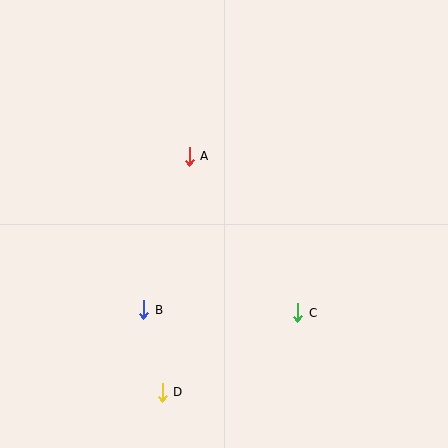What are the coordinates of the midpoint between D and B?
The midpoint between D and B is at (153, 351).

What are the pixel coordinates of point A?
Point A is at (189, 156).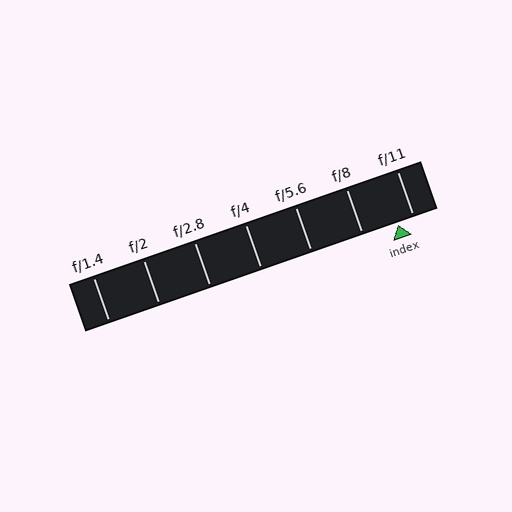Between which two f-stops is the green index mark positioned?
The index mark is between f/8 and f/11.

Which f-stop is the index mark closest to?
The index mark is closest to f/11.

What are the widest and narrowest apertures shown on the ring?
The widest aperture shown is f/1.4 and the narrowest is f/11.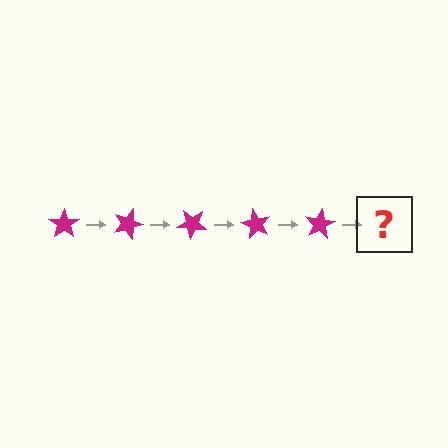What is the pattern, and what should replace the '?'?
The pattern is that the star rotates 20 degrees each step. The '?' should be a magenta star rotated 100 degrees.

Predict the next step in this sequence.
The next step is a magenta star rotated 100 degrees.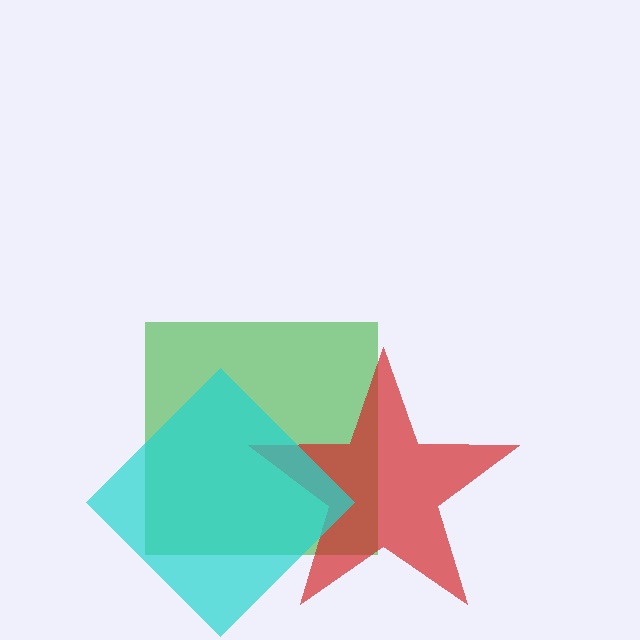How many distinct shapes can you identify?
There are 3 distinct shapes: a green square, a red star, a cyan diamond.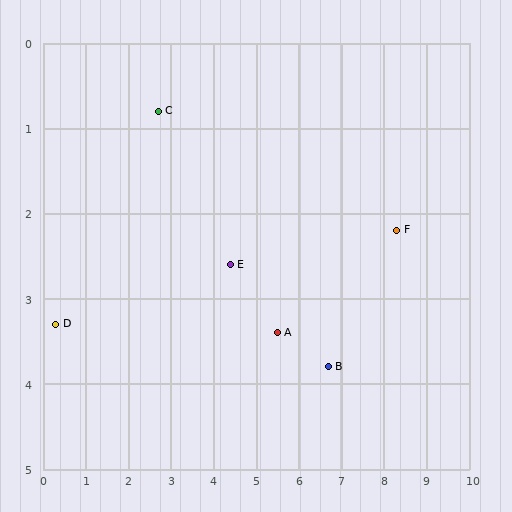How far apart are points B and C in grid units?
Points B and C are about 5.0 grid units apart.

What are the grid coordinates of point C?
Point C is at approximately (2.7, 0.8).